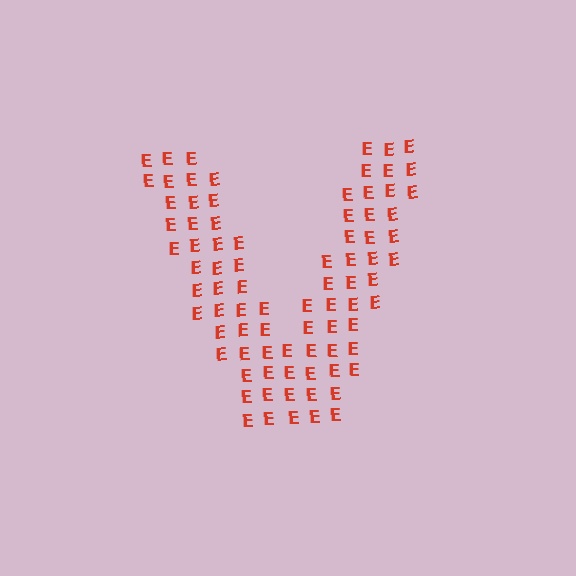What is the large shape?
The large shape is the letter V.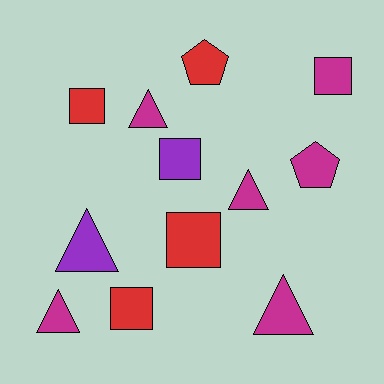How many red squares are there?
There are 3 red squares.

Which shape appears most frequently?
Square, with 5 objects.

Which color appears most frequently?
Magenta, with 6 objects.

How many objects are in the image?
There are 12 objects.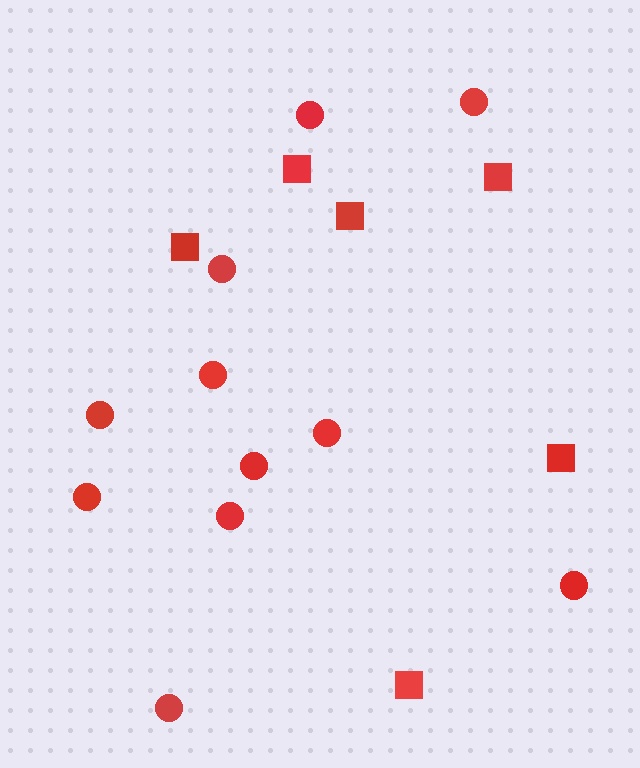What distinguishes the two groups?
There are 2 groups: one group of circles (11) and one group of squares (6).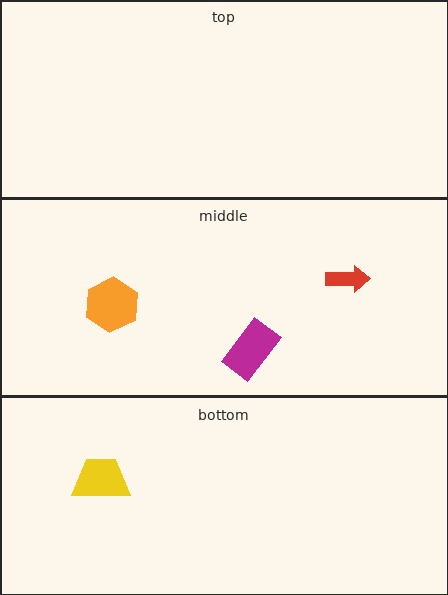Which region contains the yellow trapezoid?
The bottom region.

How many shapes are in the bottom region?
1.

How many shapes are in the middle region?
3.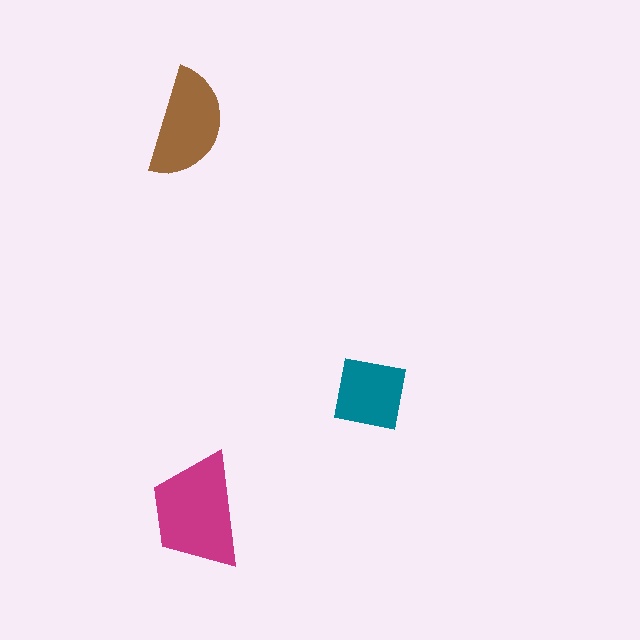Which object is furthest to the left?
The brown semicircle is leftmost.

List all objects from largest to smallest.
The magenta trapezoid, the brown semicircle, the teal square.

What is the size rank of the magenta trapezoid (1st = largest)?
1st.